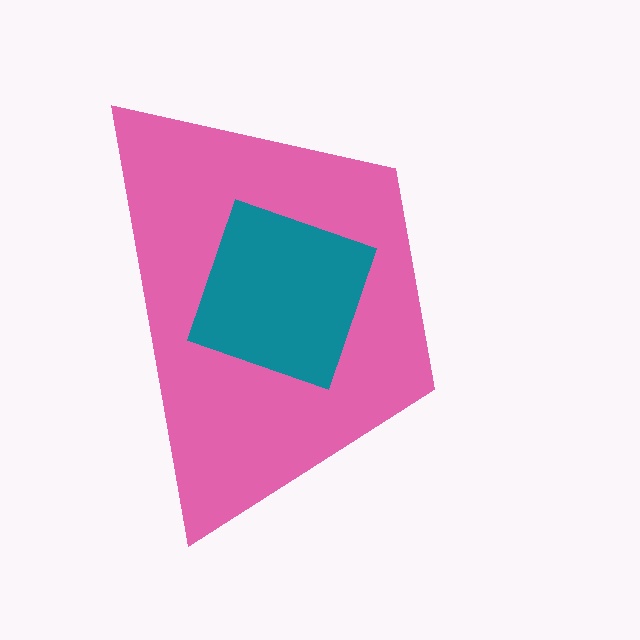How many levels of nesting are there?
2.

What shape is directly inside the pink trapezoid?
The teal square.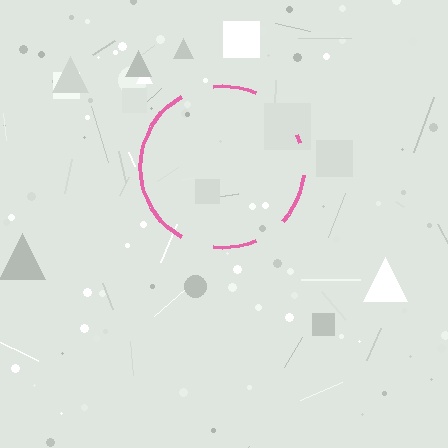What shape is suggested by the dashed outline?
The dashed outline suggests a circle.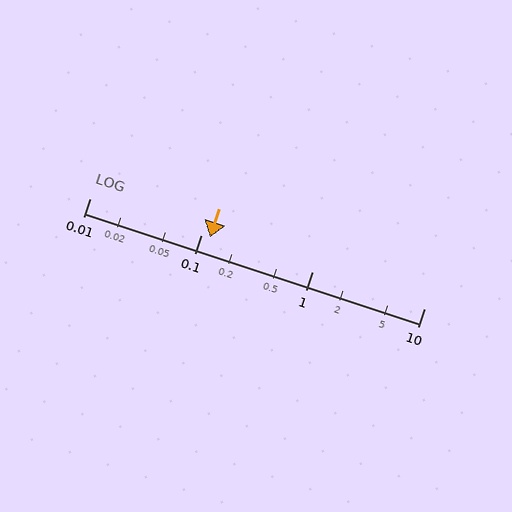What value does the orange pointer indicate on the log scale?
The pointer indicates approximately 0.12.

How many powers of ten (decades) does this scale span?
The scale spans 3 decades, from 0.01 to 10.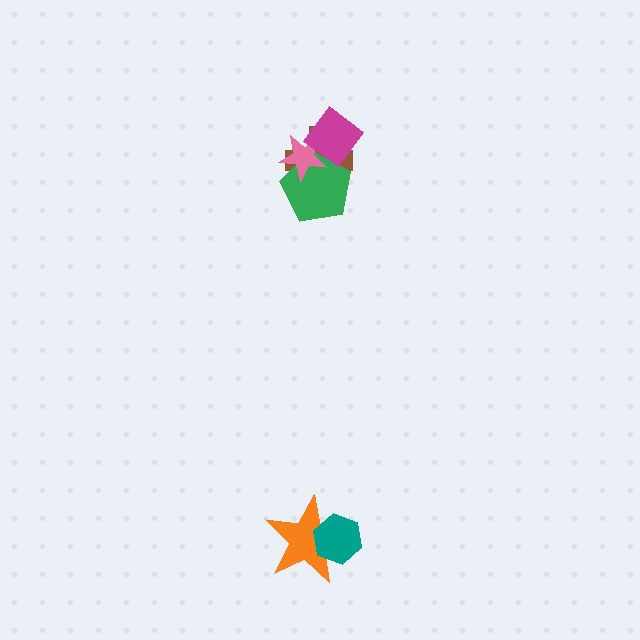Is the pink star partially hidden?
Yes, it is partially covered by another shape.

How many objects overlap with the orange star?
1 object overlaps with the orange star.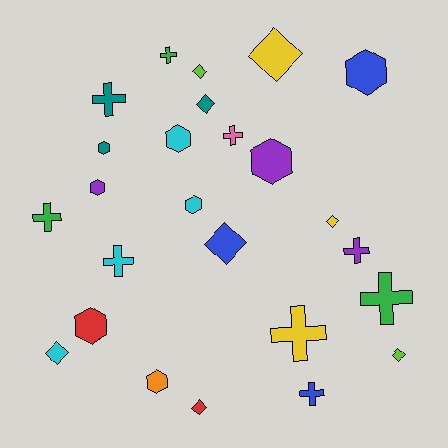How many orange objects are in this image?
There is 1 orange object.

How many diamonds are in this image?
There are 8 diamonds.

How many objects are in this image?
There are 25 objects.